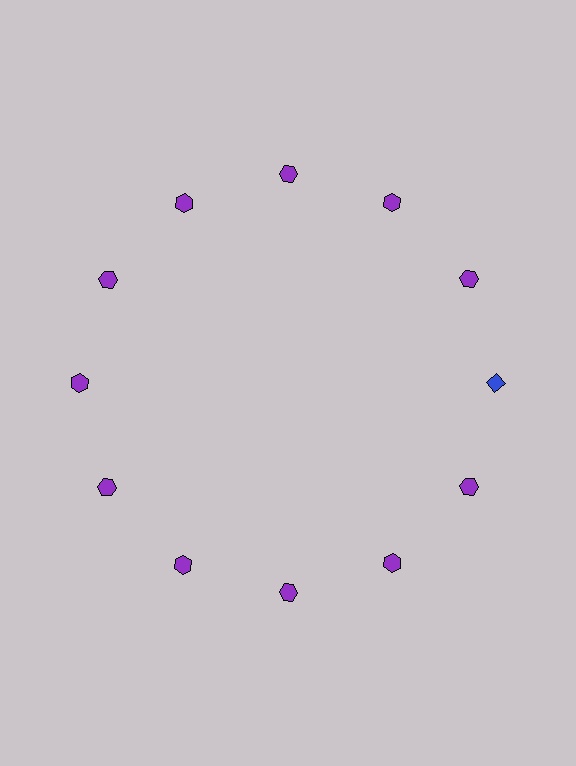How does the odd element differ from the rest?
It differs in both color (blue instead of purple) and shape (diamond instead of hexagon).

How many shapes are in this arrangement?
There are 12 shapes arranged in a ring pattern.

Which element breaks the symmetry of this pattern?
The blue diamond at roughly the 3 o'clock position breaks the symmetry. All other shapes are purple hexagons.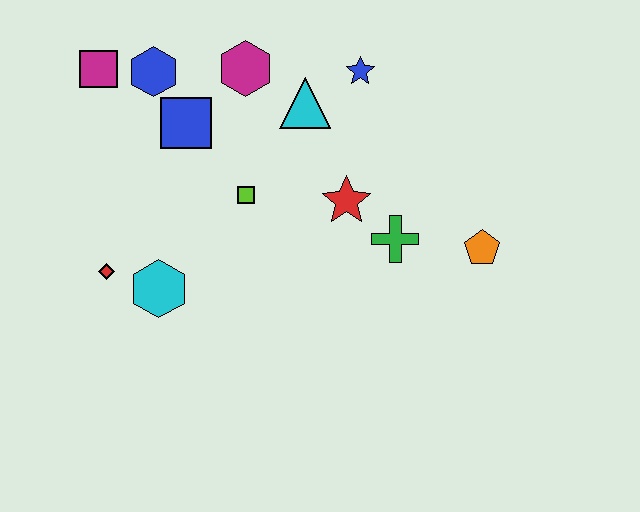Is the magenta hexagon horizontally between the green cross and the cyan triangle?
No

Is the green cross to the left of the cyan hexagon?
No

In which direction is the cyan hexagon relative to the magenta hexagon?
The cyan hexagon is below the magenta hexagon.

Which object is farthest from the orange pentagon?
The magenta square is farthest from the orange pentagon.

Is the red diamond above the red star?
No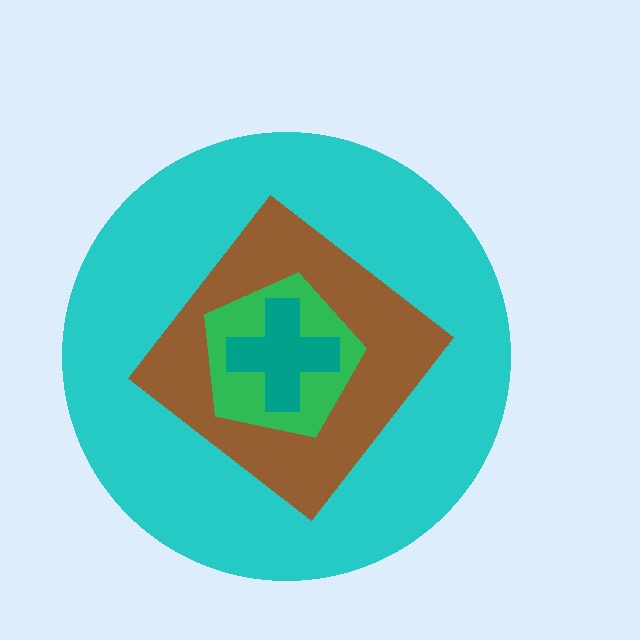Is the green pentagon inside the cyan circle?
Yes.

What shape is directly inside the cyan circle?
The brown diamond.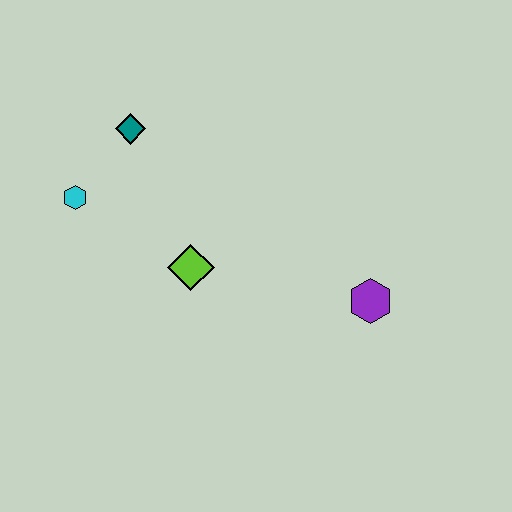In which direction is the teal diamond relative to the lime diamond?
The teal diamond is above the lime diamond.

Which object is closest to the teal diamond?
The cyan hexagon is closest to the teal diamond.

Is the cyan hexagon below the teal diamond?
Yes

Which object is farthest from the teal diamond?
The purple hexagon is farthest from the teal diamond.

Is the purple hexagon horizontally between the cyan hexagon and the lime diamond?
No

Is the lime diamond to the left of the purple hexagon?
Yes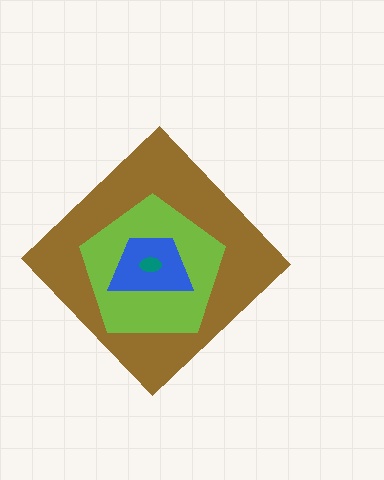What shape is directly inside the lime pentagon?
The blue trapezoid.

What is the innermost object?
The teal ellipse.